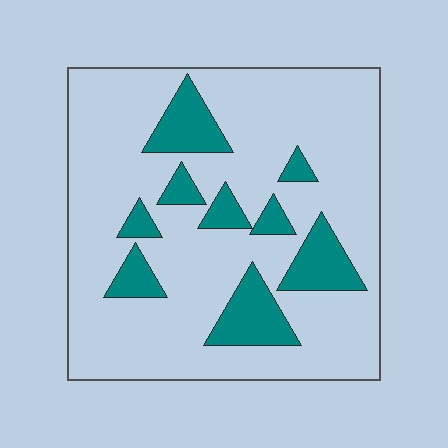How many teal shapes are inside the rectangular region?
9.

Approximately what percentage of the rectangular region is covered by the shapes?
Approximately 20%.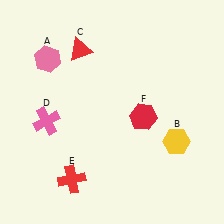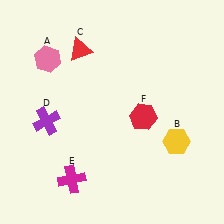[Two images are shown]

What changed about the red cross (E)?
In Image 1, E is red. In Image 2, it changed to magenta.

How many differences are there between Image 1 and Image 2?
There are 2 differences between the two images.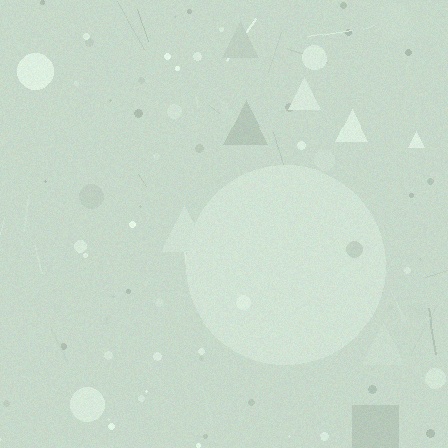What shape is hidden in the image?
A circle is hidden in the image.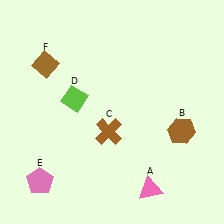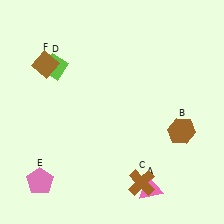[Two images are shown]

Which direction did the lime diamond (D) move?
The lime diamond (D) moved up.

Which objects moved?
The objects that moved are: the brown cross (C), the lime diamond (D).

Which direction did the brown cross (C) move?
The brown cross (C) moved down.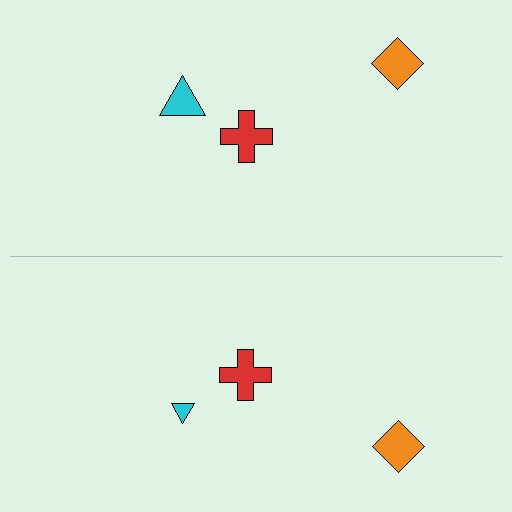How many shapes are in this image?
There are 6 shapes in this image.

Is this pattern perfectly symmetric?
No, the pattern is not perfectly symmetric. The cyan triangle on the bottom side has a different size than its mirror counterpart.